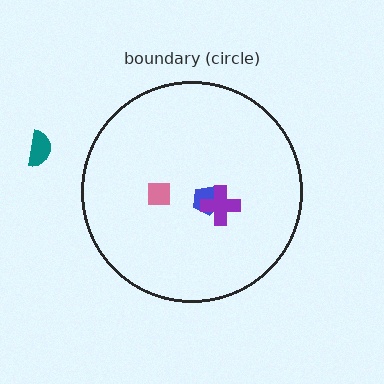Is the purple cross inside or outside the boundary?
Inside.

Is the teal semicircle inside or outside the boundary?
Outside.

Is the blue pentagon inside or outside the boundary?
Inside.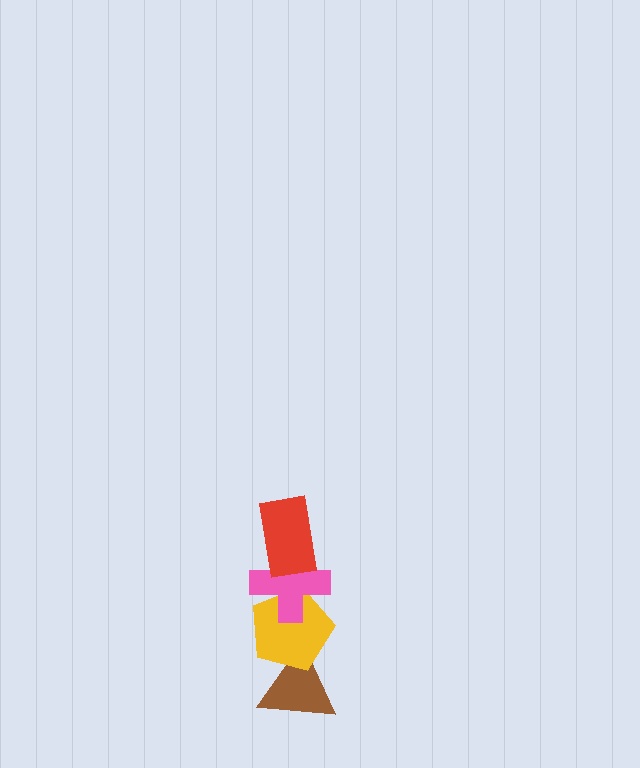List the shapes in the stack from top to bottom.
From top to bottom: the red rectangle, the pink cross, the yellow pentagon, the brown triangle.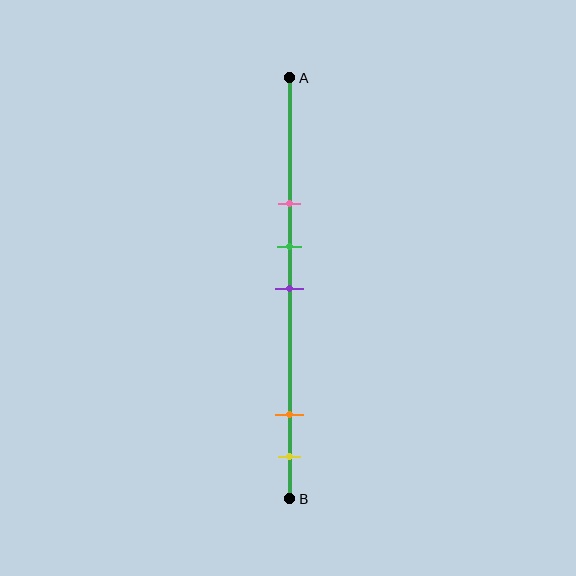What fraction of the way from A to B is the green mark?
The green mark is approximately 40% (0.4) of the way from A to B.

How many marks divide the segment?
There are 5 marks dividing the segment.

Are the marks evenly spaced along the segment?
No, the marks are not evenly spaced.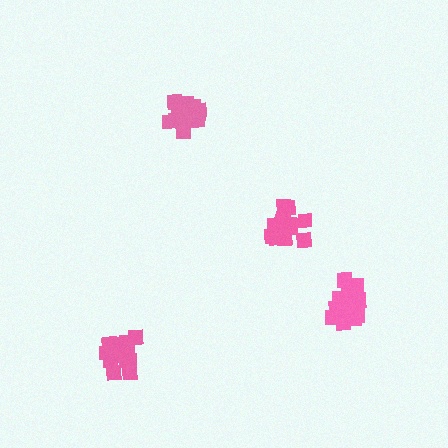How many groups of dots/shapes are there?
There are 4 groups.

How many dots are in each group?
Group 1: 16 dots, Group 2: 20 dots, Group 3: 18 dots, Group 4: 18 dots (72 total).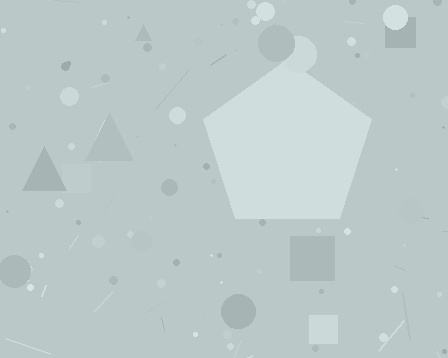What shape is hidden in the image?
A pentagon is hidden in the image.